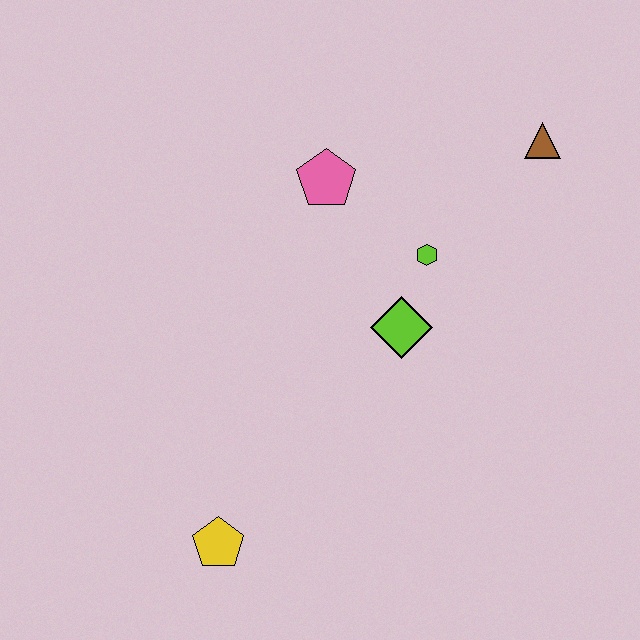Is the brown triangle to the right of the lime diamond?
Yes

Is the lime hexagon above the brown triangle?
No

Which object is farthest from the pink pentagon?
The yellow pentagon is farthest from the pink pentagon.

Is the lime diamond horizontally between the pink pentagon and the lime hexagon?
Yes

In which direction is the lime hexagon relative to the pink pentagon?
The lime hexagon is to the right of the pink pentagon.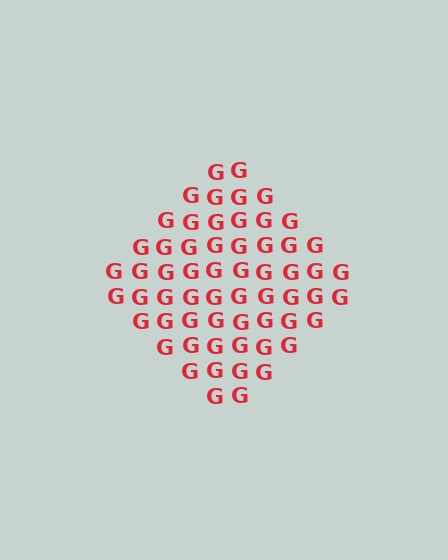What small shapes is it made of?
It is made of small letter G's.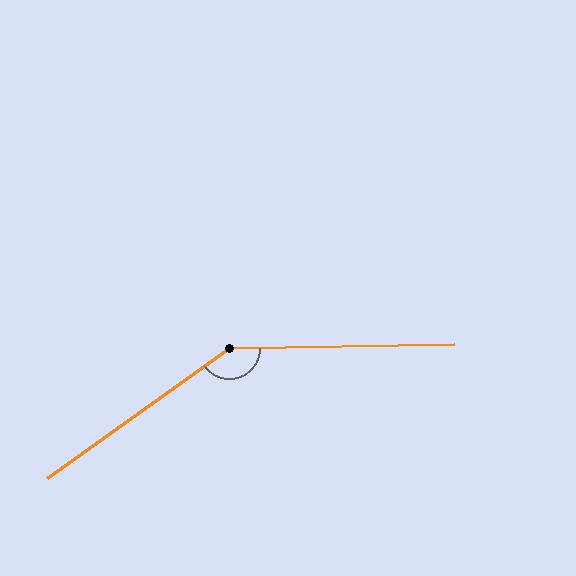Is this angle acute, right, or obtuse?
It is obtuse.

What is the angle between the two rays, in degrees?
Approximately 145 degrees.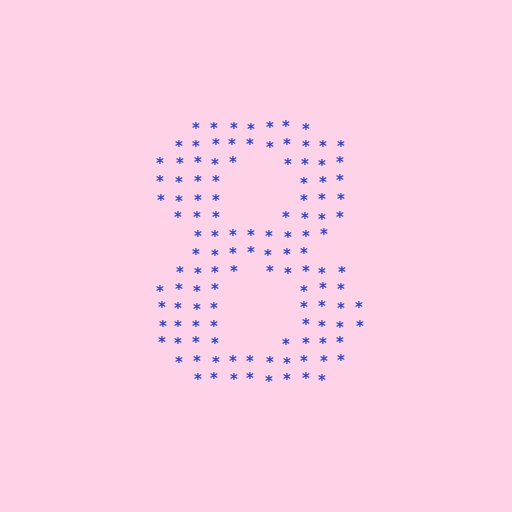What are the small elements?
The small elements are asterisks.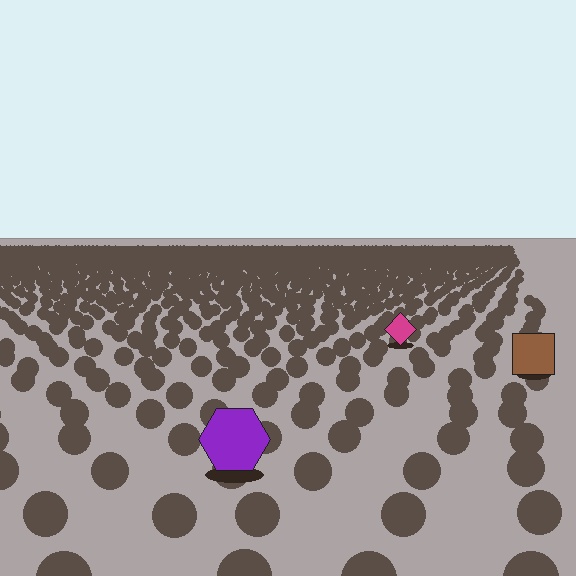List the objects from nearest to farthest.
From nearest to farthest: the purple hexagon, the brown square, the magenta diamond.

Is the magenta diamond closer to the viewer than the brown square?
No. The brown square is closer — you can tell from the texture gradient: the ground texture is coarser near it.